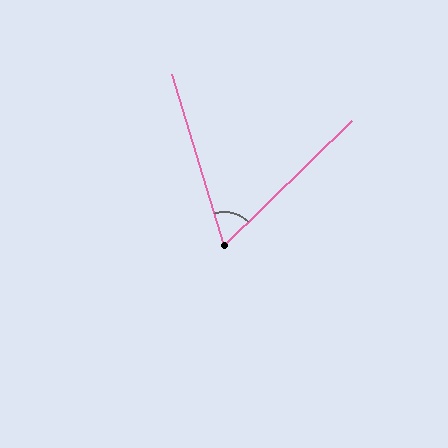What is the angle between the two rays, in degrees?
Approximately 62 degrees.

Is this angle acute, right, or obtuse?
It is acute.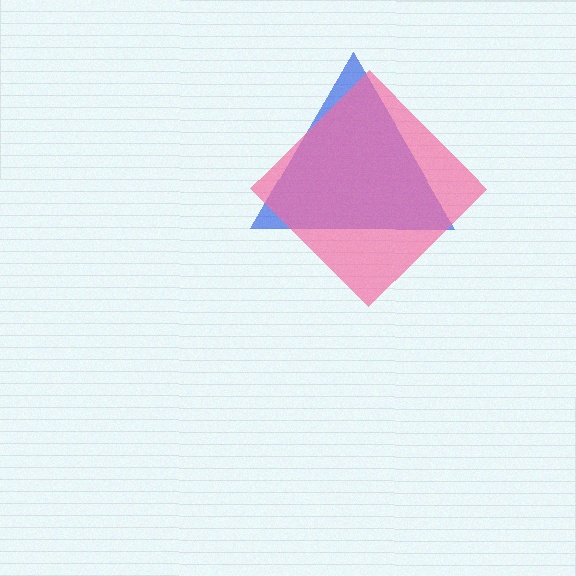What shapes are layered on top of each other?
The layered shapes are: a blue triangle, a pink diamond.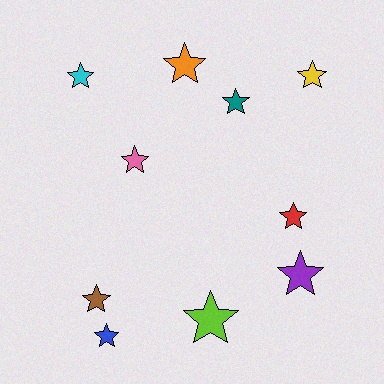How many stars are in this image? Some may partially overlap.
There are 10 stars.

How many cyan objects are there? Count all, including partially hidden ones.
There is 1 cyan object.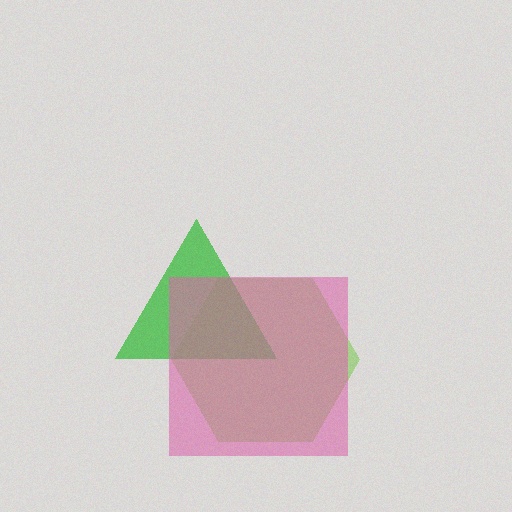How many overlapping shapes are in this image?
There are 3 overlapping shapes in the image.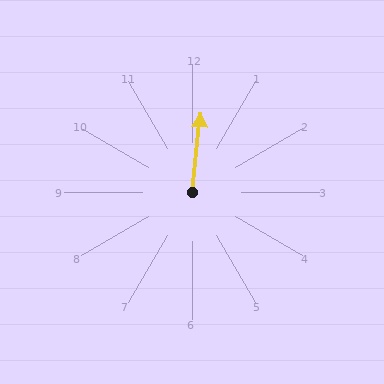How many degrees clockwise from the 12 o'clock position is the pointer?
Approximately 6 degrees.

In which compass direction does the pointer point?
North.